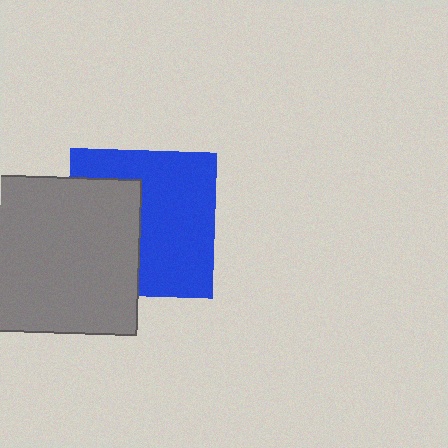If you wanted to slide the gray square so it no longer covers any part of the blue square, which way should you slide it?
Slide it left — that is the most direct way to separate the two shapes.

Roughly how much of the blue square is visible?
About half of it is visible (roughly 60%).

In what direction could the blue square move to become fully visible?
The blue square could move right. That would shift it out from behind the gray square entirely.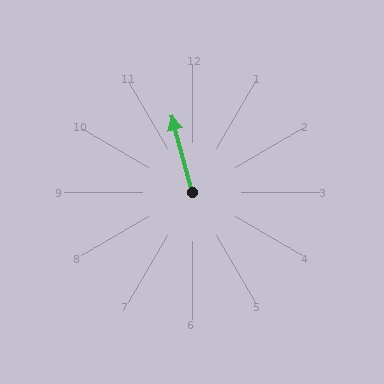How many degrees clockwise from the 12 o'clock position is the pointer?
Approximately 345 degrees.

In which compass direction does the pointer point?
North.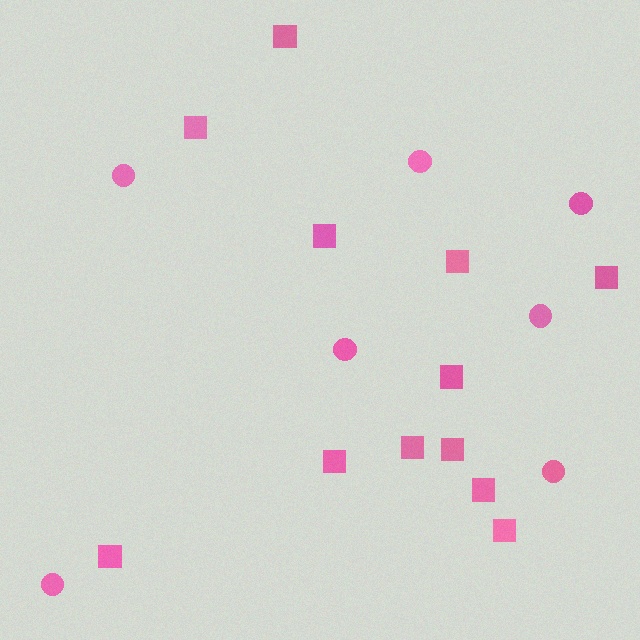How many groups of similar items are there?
There are 2 groups: one group of squares (12) and one group of circles (7).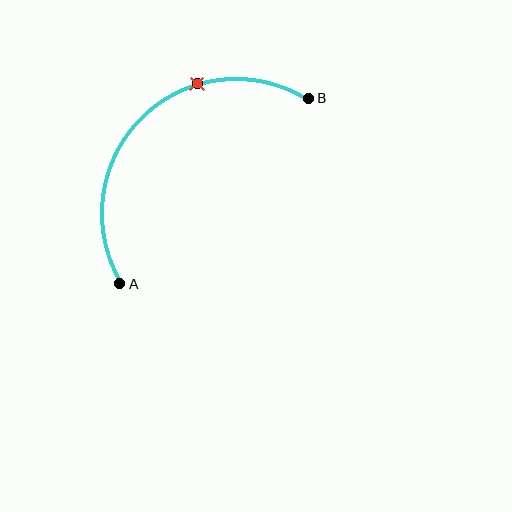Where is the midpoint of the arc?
The arc midpoint is the point on the curve farthest from the straight line joining A and B. It sits above and to the left of that line.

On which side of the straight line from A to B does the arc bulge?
The arc bulges above and to the left of the straight line connecting A and B.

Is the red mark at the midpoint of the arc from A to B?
No. The red mark lies on the arc but is closer to endpoint B. The arc midpoint would be at the point on the curve equidistant along the arc from both A and B.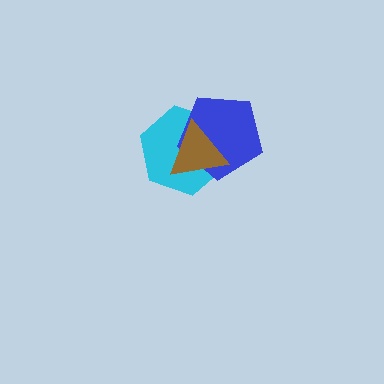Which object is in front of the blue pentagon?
The brown triangle is in front of the blue pentagon.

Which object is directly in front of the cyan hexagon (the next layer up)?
The blue pentagon is directly in front of the cyan hexagon.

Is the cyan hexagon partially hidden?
Yes, it is partially covered by another shape.